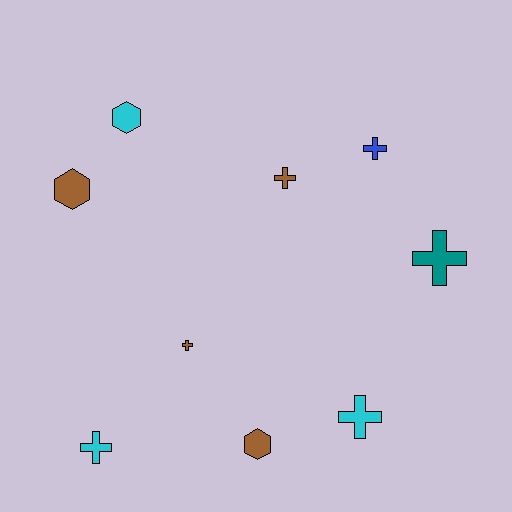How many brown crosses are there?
There are 2 brown crosses.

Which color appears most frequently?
Brown, with 4 objects.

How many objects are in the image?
There are 9 objects.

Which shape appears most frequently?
Cross, with 6 objects.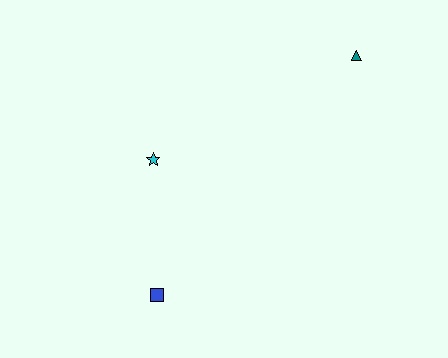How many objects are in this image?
There are 3 objects.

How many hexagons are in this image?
There are no hexagons.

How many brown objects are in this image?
There are no brown objects.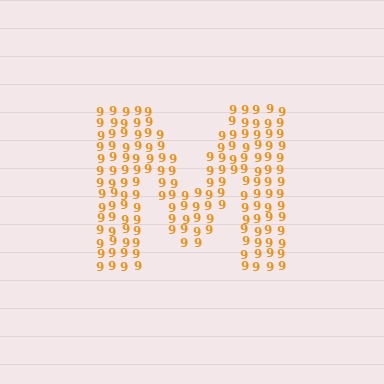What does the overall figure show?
The overall figure shows the letter M.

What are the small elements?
The small elements are digit 9's.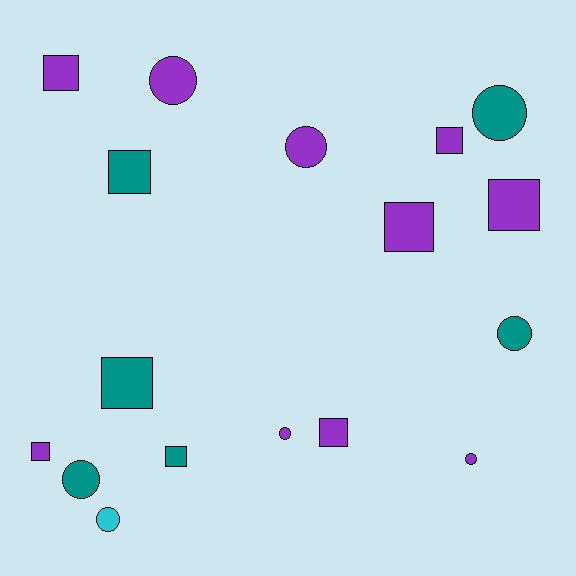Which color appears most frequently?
Purple, with 10 objects.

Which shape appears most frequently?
Square, with 9 objects.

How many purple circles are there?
There are 4 purple circles.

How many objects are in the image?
There are 17 objects.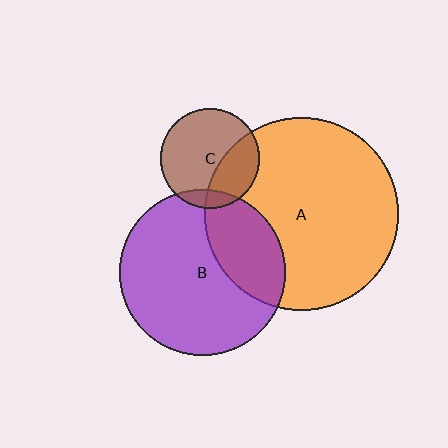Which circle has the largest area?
Circle A (orange).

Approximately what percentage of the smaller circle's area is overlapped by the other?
Approximately 35%.